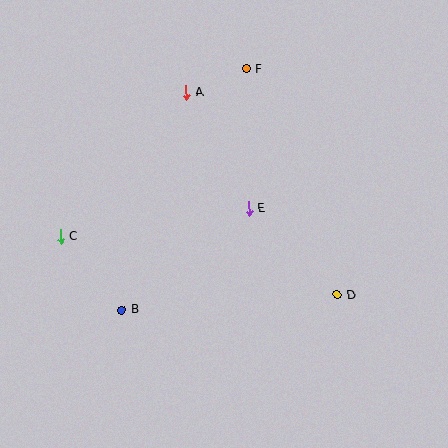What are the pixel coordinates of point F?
Point F is at (246, 69).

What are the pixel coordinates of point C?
Point C is at (61, 236).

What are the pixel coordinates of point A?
Point A is at (186, 93).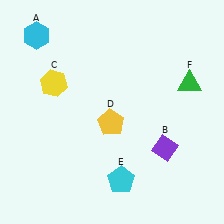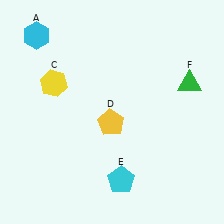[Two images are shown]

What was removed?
The purple diamond (B) was removed in Image 2.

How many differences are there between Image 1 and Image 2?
There is 1 difference between the two images.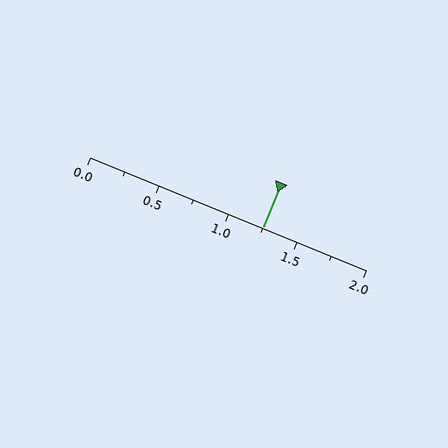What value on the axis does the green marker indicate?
The marker indicates approximately 1.25.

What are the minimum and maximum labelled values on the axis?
The axis runs from 0.0 to 2.0.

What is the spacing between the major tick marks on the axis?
The major ticks are spaced 0.5 apart.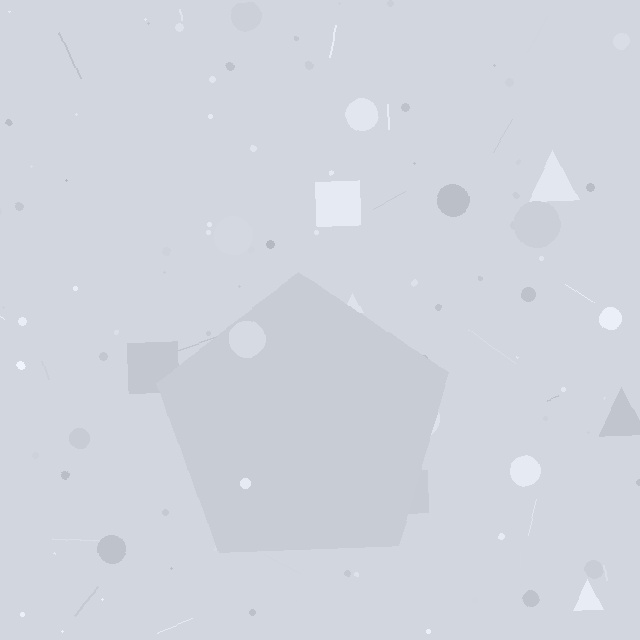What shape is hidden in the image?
A pentagon is hidden in the image.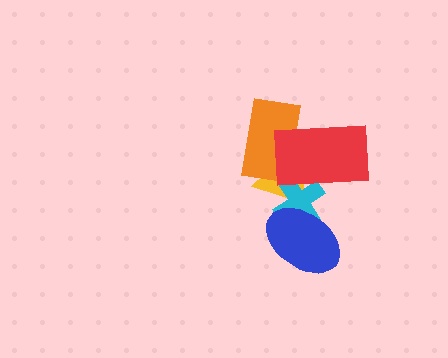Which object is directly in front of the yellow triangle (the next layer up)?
The cyan cross is directly in front of the yellow triangle.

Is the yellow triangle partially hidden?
Yes, it is partially covered by another shape.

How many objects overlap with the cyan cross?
3 objects overlap with the cyan cross.